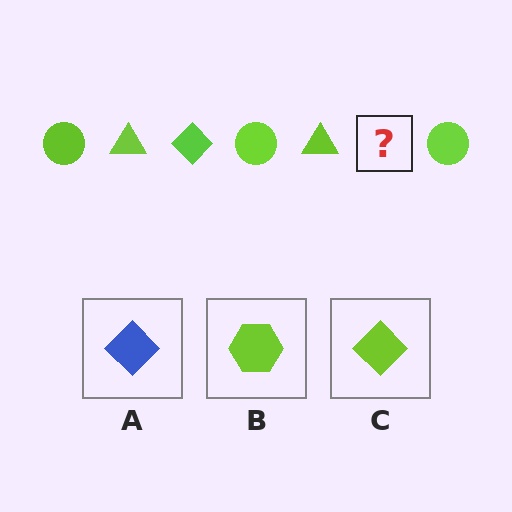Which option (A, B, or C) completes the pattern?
C.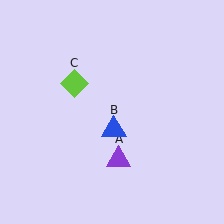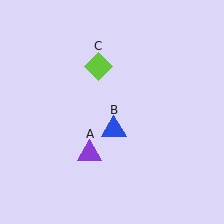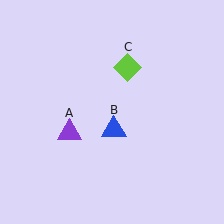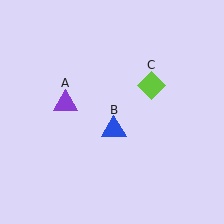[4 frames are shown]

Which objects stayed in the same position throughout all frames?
Blue triangle (object B) remained stationary.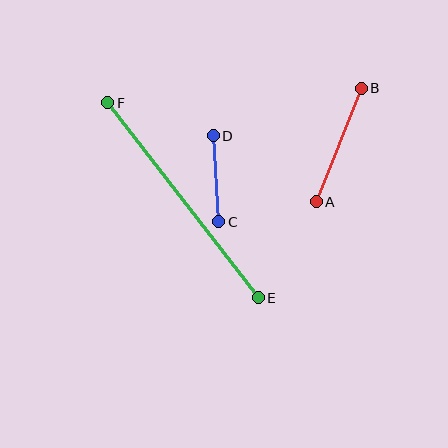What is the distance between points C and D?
The distance is approximately 86 pixels.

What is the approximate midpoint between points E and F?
The midpoint is at approximately (183, 200) pixels.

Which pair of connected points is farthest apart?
Points E and F are farthest apart.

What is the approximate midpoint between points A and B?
The midpoint is at approximately (339, 145) pixels.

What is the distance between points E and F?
The distance is approximately 246 pixels.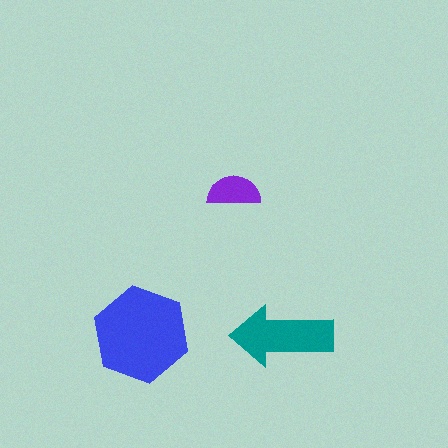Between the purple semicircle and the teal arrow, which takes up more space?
The teal arrow.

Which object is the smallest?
The purple semicircle.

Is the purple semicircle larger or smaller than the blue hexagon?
Smaller.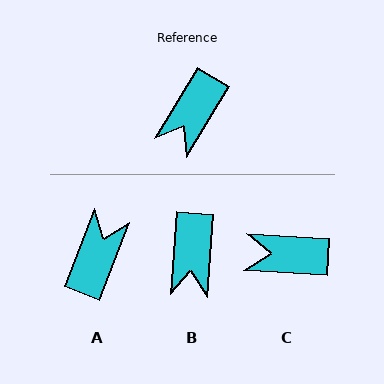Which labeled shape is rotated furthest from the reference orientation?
A, about 170 degrees away.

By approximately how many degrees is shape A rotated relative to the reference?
Approximately 170 degrees clockwise.